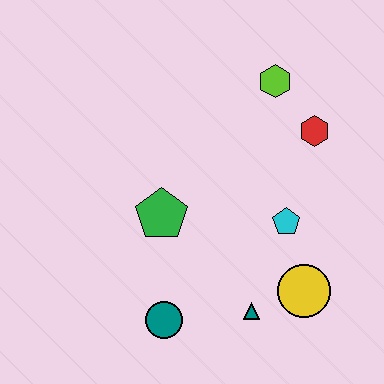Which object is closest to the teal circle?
The teal triangle is closest to the teal circle.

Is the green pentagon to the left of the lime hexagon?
Yes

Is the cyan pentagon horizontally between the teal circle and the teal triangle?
No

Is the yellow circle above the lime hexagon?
No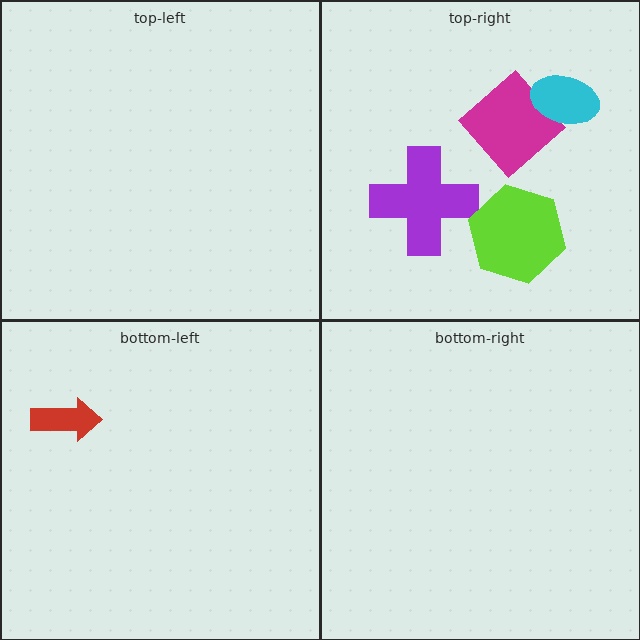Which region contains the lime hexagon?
The top-right region.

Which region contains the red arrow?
The bottom-left region.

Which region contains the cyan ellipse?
The top-right region.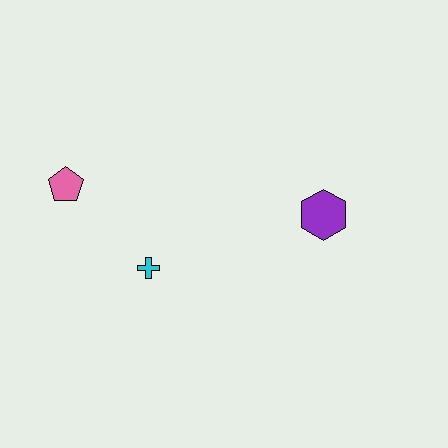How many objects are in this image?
There are 3 objects.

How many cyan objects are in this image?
There is 1 cyan object.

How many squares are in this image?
There are no squares.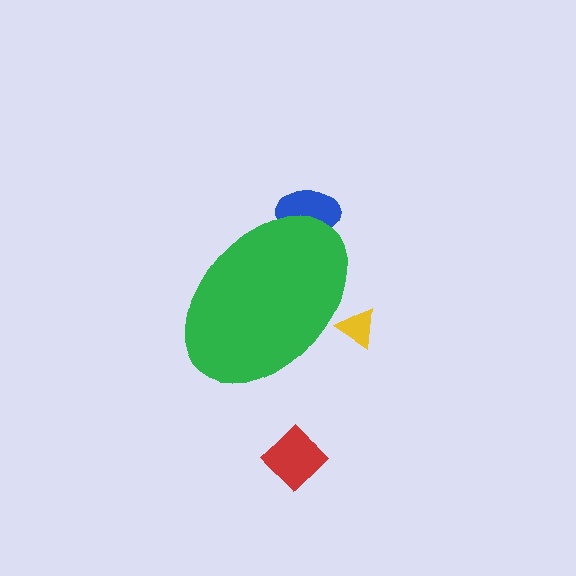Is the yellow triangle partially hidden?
Yes, the yellow triangle is partially hidden behind the green ellipse.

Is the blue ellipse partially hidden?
Yes, the blue ellipse is partially hidden behind the green ellipse.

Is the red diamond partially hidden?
No, the red diamond is fully visible.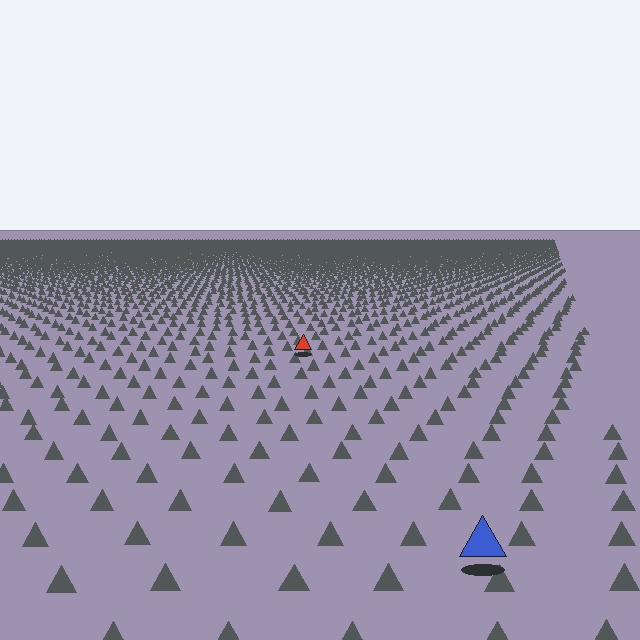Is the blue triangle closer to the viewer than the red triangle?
Yes. The blue triangle is closer — you can tell from the texture gradient: the ground texture is coarser near it.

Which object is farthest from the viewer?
The red triangle is farthest from the viewer. It appears smaller and the ground texture around it is denser.